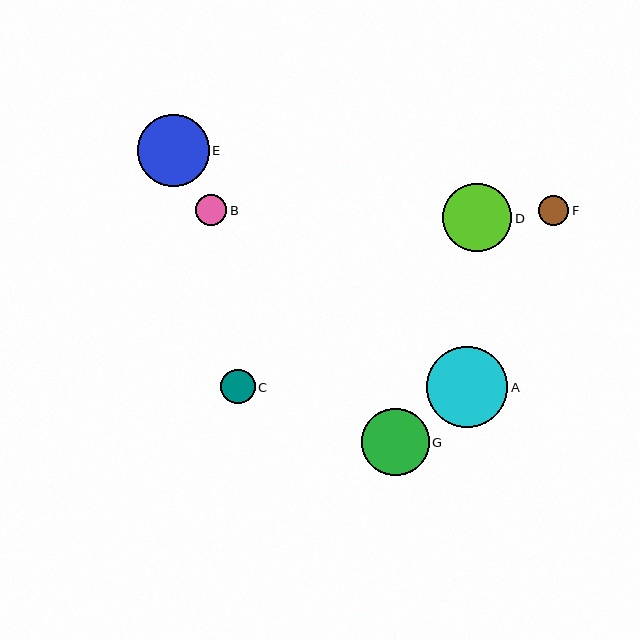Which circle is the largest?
Circle A is the largest with a size of approximately 81 pixels.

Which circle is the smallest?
Circle F is the smallest with a size of approximately 30 pixels.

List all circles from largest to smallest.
From largest to smallest: A, E, D, G, C, B, F.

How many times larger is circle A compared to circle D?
Circle A is approximately 1.2 times the size of circle D.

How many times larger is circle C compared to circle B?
Circle C is approximately 1.1 times the size of circle B.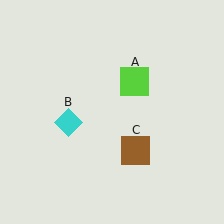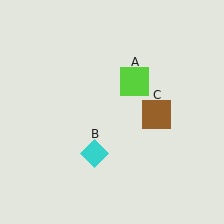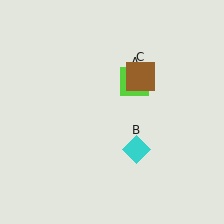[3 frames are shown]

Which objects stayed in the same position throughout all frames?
Lime square (object A) remained stationary.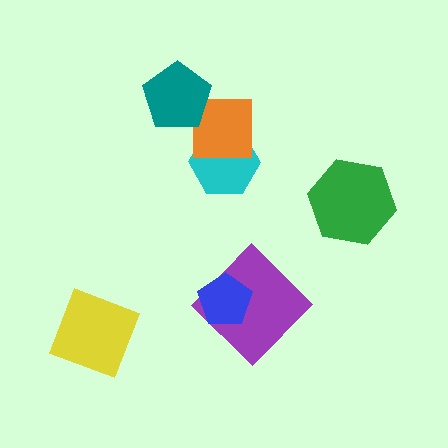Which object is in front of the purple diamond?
The blue pentagon is in front of the purple diamond.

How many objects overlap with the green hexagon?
0 objects overlap with the green hexagon.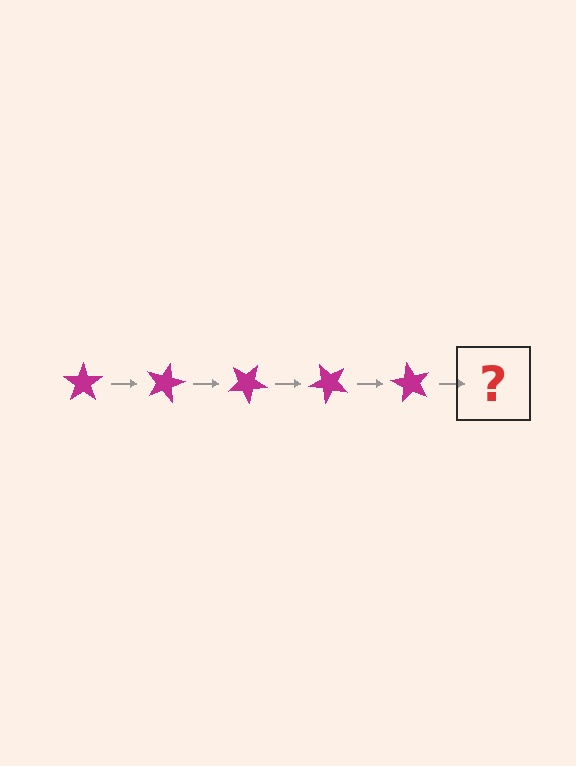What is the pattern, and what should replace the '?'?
The pattern is that the star rotates 15 degrees each step. The '?' should be a magenta star rotated 75 degrees.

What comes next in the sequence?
The next element should be a magenta star rotated 75 degrees.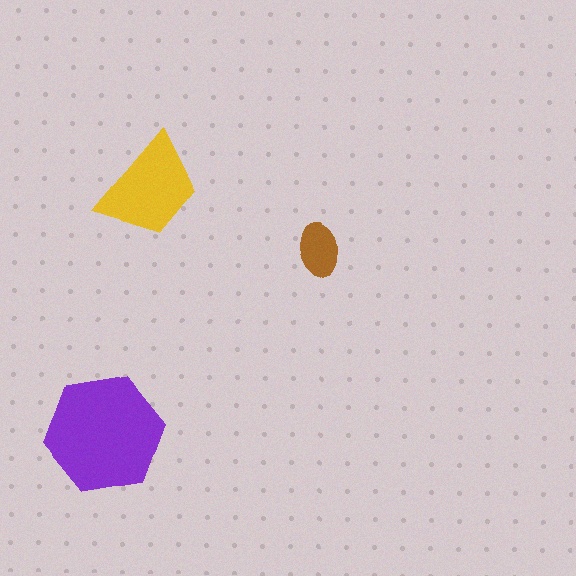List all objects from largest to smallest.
The purple hexagon, the yellow trapezoid, the brown ellipse.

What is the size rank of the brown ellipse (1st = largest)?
3rd.